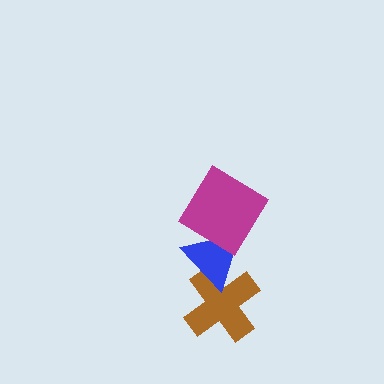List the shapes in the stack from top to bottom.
From top to bottom: the magenta diamond, the blue triangle, the brown cross.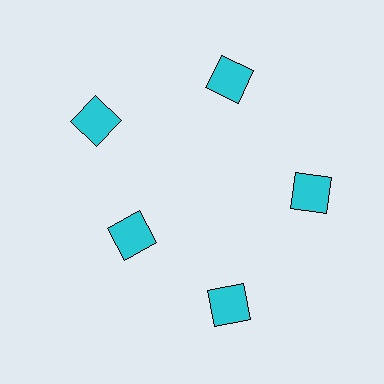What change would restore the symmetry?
The symmetry would be restored by moving it outward, back onto the ring so that all 5 squares sit at equal angles and equal distance from the center.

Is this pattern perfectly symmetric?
No. The 5 cyan squares are arranged in a ring, but one element near the 8 o'clock position is pulled inward toward the center, breaking the 5-fold rotational symmetry.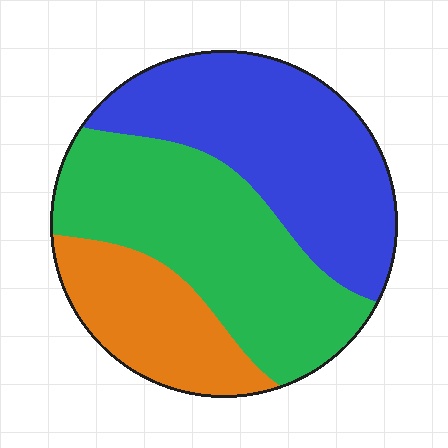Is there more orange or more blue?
Blue.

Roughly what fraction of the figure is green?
Green takes up about two fifths (2/5) of the figure.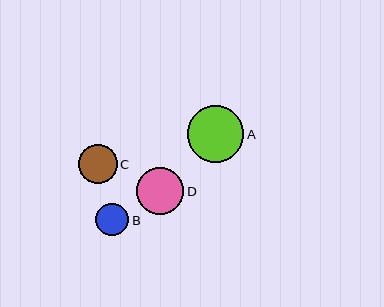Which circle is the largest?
Circle A is the largest with a size of approximately 56 pixels.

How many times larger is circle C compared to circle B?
Circle C is approximately 1.2 times the size of circle B.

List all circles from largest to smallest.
From largest to smallest: A, D, C, B.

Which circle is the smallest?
Circle B is the smallest with a size of approximately 33 pixels.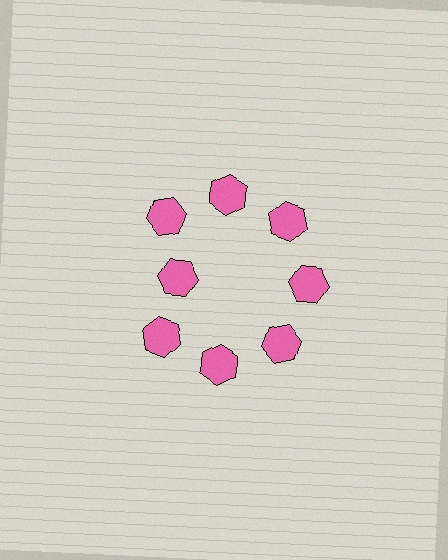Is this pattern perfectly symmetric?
No. The 8 pink hexagons are arranged in a ring, but one element near the 9 o'clock position is pulled inward toward the center, breaking the 8-fold rotational symmetry.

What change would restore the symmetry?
The symmetry would be restored by moving it outward, back onto the ring so that all 8 hexagons sit at equal angles and equal distance from the center.